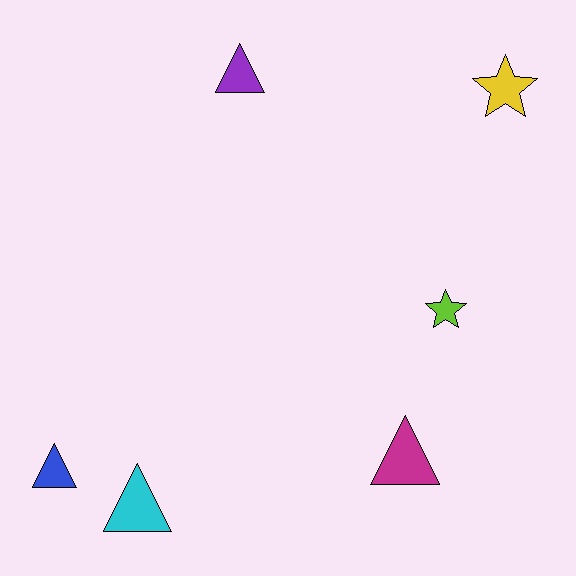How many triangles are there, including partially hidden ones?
There are 4 triangles.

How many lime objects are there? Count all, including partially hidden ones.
There is 1 lime object.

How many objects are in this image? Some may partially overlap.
There are 6 objects.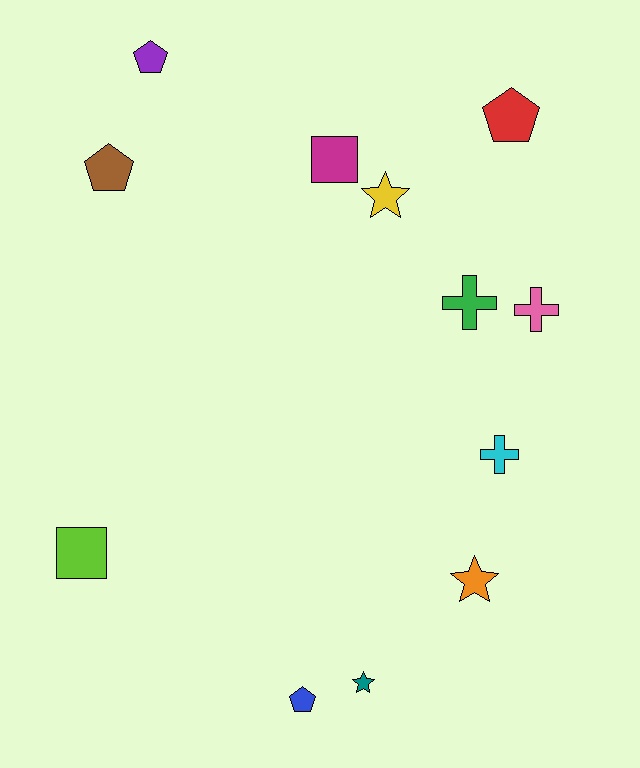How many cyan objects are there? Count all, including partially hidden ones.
There is 1 cyan object.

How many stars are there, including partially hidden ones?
There are 3 stars.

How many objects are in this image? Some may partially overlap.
There are 12 objects.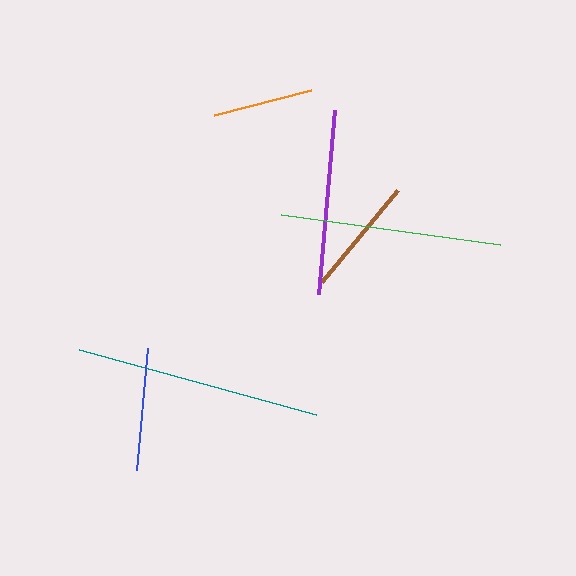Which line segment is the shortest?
The orange line is the shortest at approximately 100 pixels.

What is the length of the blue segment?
The blue segment is approximately 122 pixels long.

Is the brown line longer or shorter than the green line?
The green line is longer than the brown line.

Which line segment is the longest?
The teal line is the longest at approximately 246 pixels.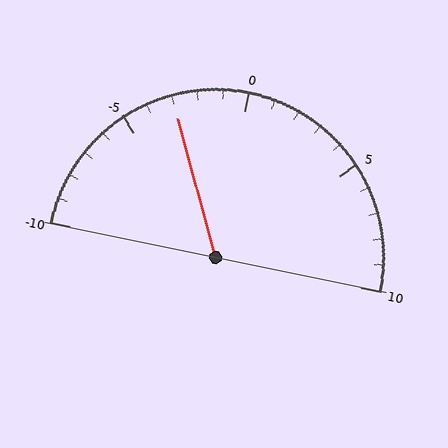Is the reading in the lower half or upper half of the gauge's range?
The reading is in the lower half of the range (-10 to 10).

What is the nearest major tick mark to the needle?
The nearest major tick mark is -5.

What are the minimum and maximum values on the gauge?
The gauge ranges from -10 to 10.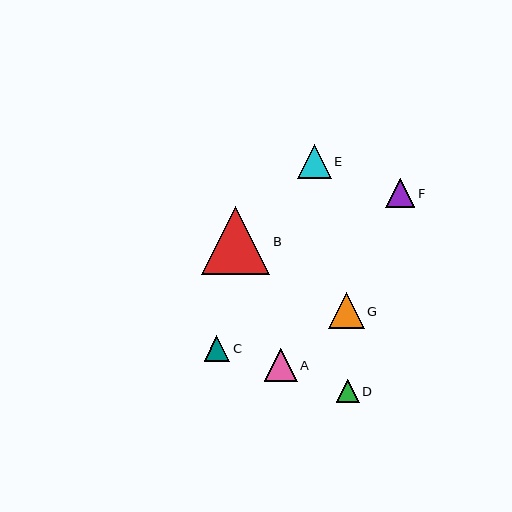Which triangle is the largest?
Triangle B is the largest with a size of approximately 68 pixels.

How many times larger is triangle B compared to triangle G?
Triangle B is approximately 1.9 times the size of triangle G.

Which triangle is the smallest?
Triangle D is the smallest with a size of approximately 23 pixels.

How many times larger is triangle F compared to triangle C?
Triangle F is approximately 1.1 times the size of triangle C.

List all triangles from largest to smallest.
From largest to smallest: B, G, E, A, F, C, D.